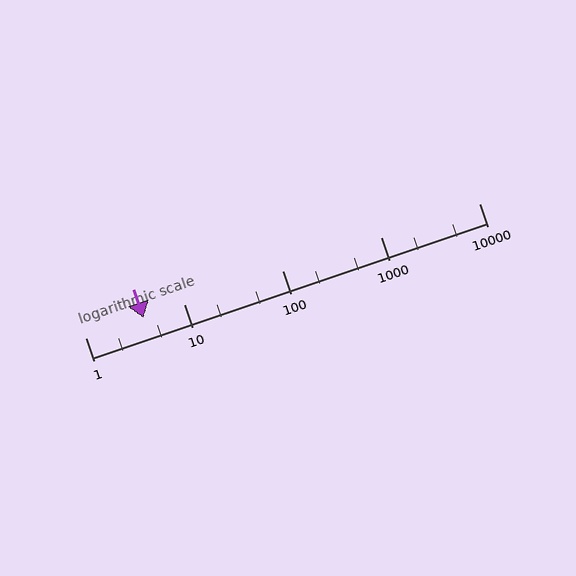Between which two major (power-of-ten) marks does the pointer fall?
The pointer is between 1 and 10.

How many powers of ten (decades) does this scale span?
The scale spans 4 decades, from 1 to 10000.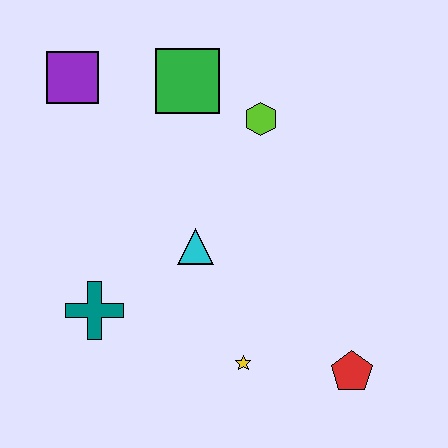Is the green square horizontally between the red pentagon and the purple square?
Yes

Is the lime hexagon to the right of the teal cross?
Yes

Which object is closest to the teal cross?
The cyan triangle is closest to the teal cross.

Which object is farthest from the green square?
The red pentagon is farthest from the green square.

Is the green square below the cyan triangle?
No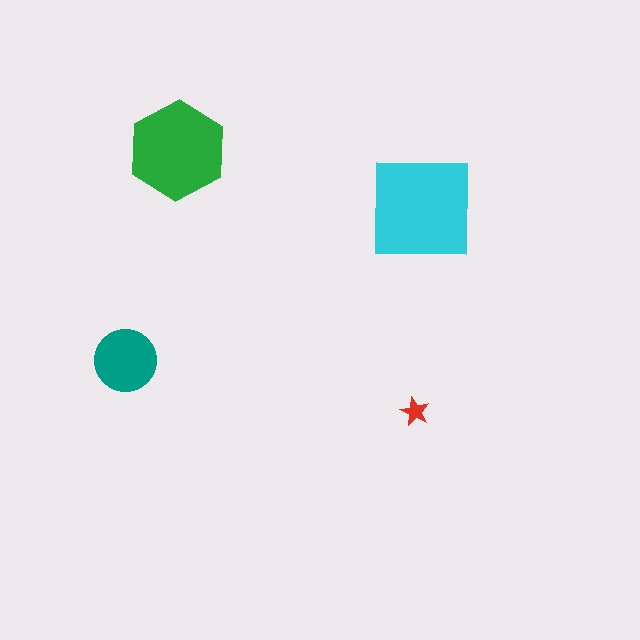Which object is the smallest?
The red star.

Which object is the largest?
The cyan square.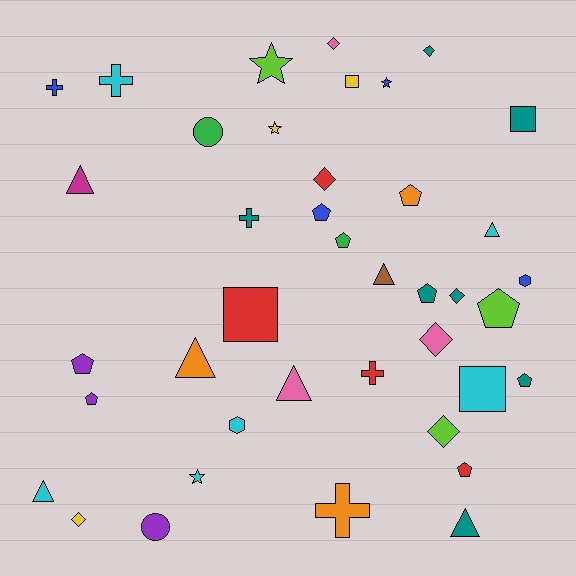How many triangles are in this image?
There are 7 triangles.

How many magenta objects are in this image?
There is 1 magenta object.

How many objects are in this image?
There are 40 objects.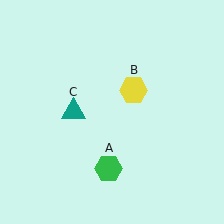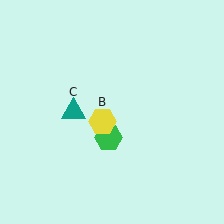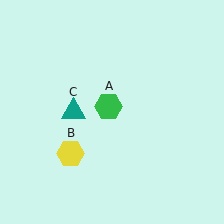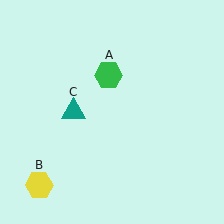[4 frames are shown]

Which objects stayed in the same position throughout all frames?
Teal triangle (object C) remained stationary.